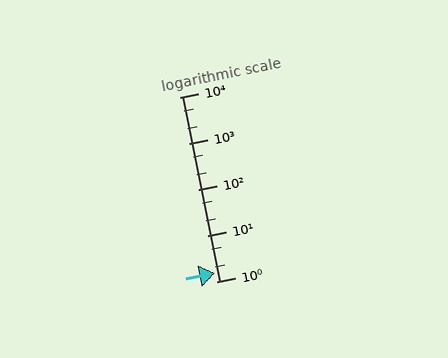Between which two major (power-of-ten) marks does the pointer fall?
The pointer is between 1 and 10.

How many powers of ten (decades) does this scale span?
The scale spans 4 decades, from 1 to 10000.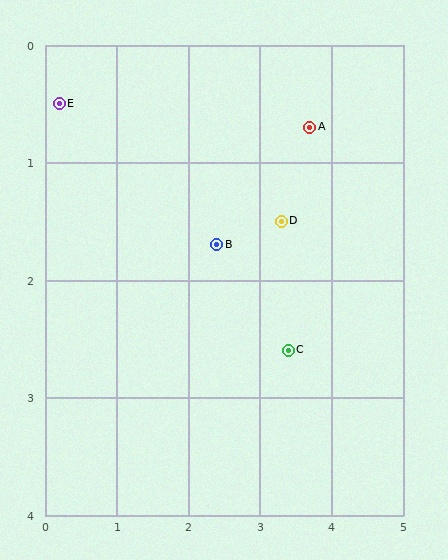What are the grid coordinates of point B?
Point B is at approximately (2.4, 1.7).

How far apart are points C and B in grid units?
Points C and B are about 1.3 grid units apart.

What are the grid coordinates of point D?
Point D is at approximately (3.3, 1.5).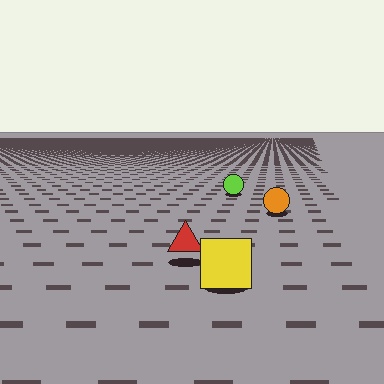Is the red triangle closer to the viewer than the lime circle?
Yes. The red triangle is closer — you can tell from the texture gradient: the ground texture is coarser near it.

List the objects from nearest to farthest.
From nearest to farthest: the yellow square, the red triangle, the orange circle, the lime circle.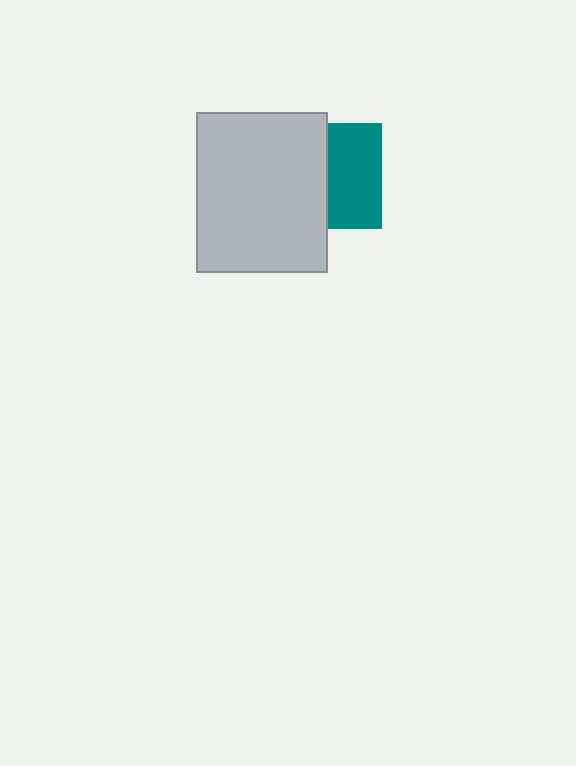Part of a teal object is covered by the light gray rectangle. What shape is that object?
It is a square.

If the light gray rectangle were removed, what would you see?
You would see the complete teal square.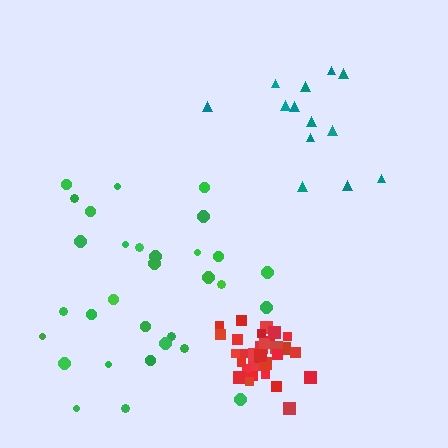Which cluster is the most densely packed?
Red.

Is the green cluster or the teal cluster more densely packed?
Green.